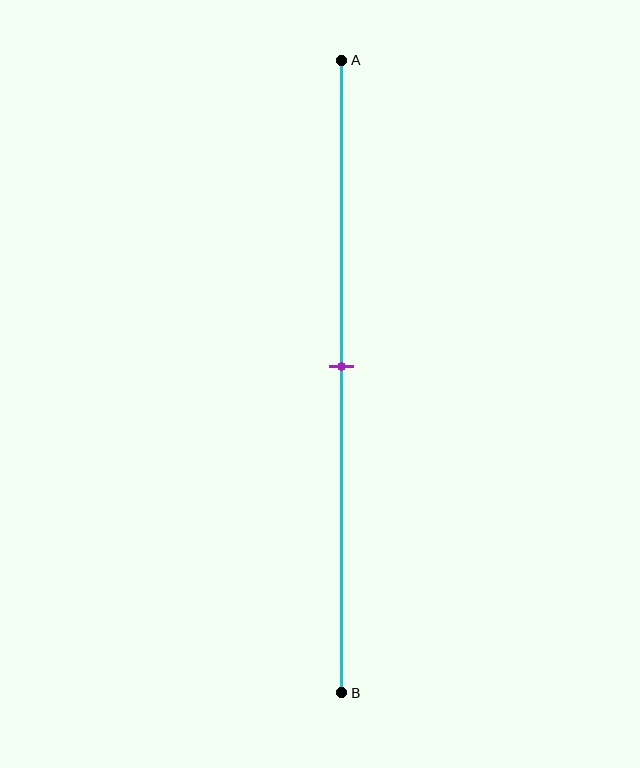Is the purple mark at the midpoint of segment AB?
Yes, the mark is approximately at the midpoint.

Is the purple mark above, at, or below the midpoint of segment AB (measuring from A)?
The purple mark is approximately at the midpoint of segment AB.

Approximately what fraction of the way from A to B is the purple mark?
The purple mark is approximately 50% of the way from A to B.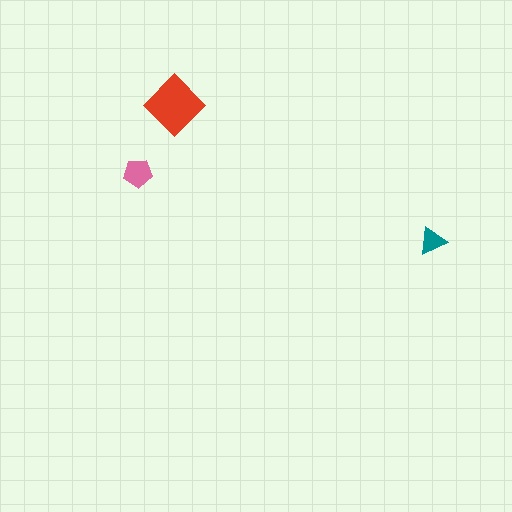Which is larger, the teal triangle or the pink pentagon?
The pink pentagon.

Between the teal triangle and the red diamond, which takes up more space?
The red diamond.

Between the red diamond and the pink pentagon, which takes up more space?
The red diamond.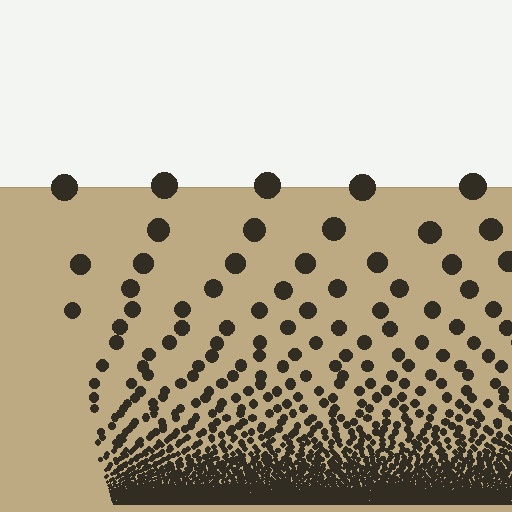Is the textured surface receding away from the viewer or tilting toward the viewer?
The surface appears to tilt toward the viewer. Texture elements get larger and sparser toward the top.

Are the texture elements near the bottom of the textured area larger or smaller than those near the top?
Smaller. The gradient is inverted — elements near the bottom are smaller and denser.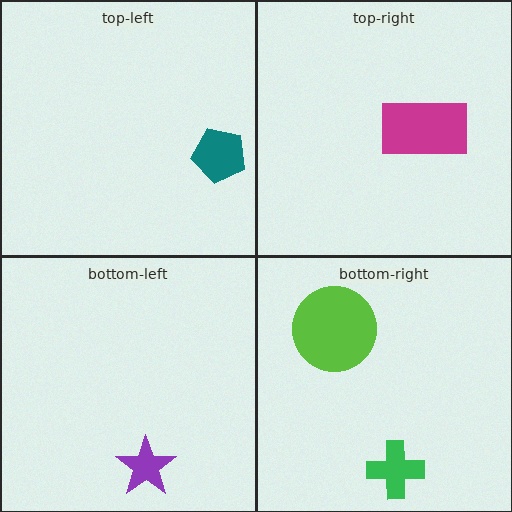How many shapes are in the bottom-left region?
1.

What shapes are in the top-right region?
The magenta rectangle.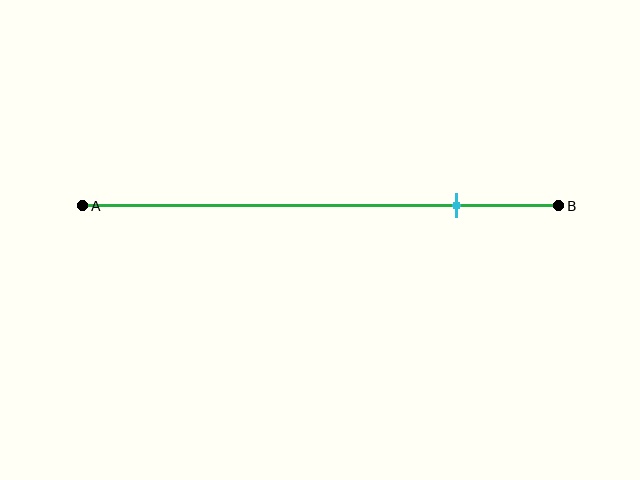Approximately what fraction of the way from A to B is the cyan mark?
The cyan mark is approximately 80% of the way from A to B.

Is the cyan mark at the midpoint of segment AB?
No, the mark is at about 80% from A, not at the 50% midpoint.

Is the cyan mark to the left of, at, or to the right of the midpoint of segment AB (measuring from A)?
The cyan mark is to the right of the midpoint of segment AB.